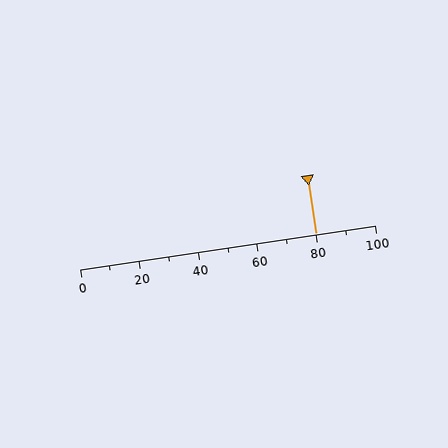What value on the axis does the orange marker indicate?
The marker indicates approximately 80.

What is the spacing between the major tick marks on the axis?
The major ticks are spaced 20 apart.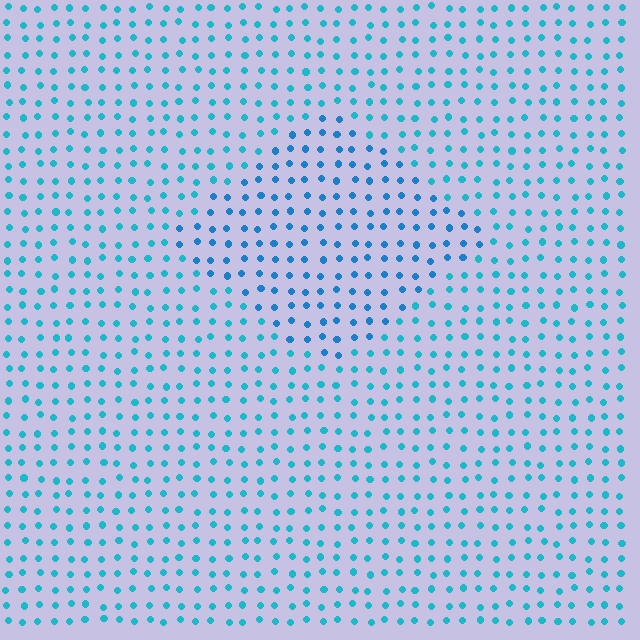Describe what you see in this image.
The image is filled with small cyan elements in a uniform arrangement. A diamond-shaped region is visible where the elements are tinted to a slightly different hue, forming a subtle color boundary.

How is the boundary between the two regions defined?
The boundary is defined purely by a slight shift in hue (about 20 degrees). Spacing, size, and orientation are identical on both sides.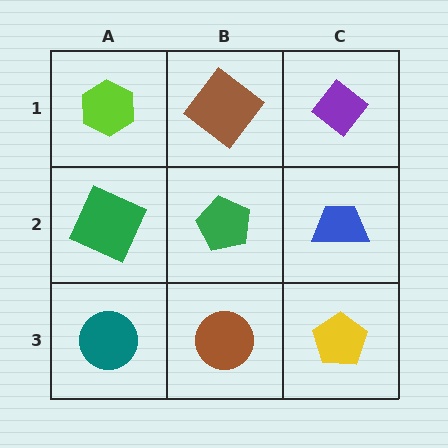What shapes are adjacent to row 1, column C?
A blue trapezoid (row 2, column C), a brown diamond (row 1, column B).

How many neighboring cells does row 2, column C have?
3.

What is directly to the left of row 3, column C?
A brown circle.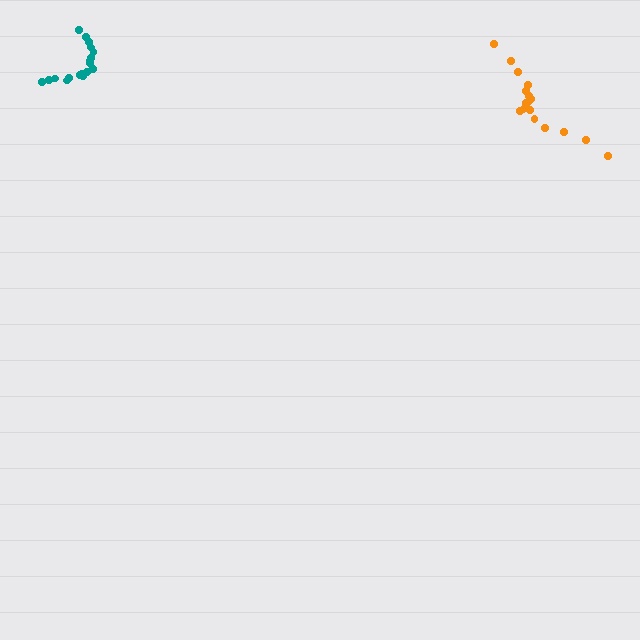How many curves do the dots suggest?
There are 2 distinct paths.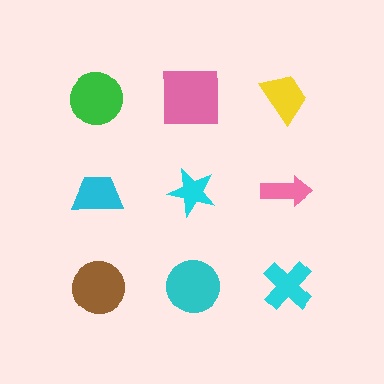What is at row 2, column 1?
A cyan trapezoid.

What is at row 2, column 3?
A pink arrow.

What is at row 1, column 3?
A yellow trapezoid.